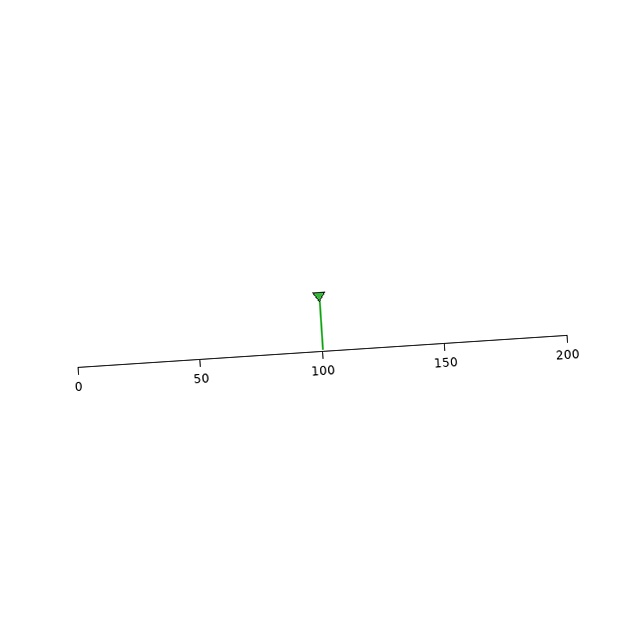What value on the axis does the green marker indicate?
The marker indicates approximately 100.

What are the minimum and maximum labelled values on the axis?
The axis runs from 0 to 200.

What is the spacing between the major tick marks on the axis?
The major ticks are spaced 50 apart.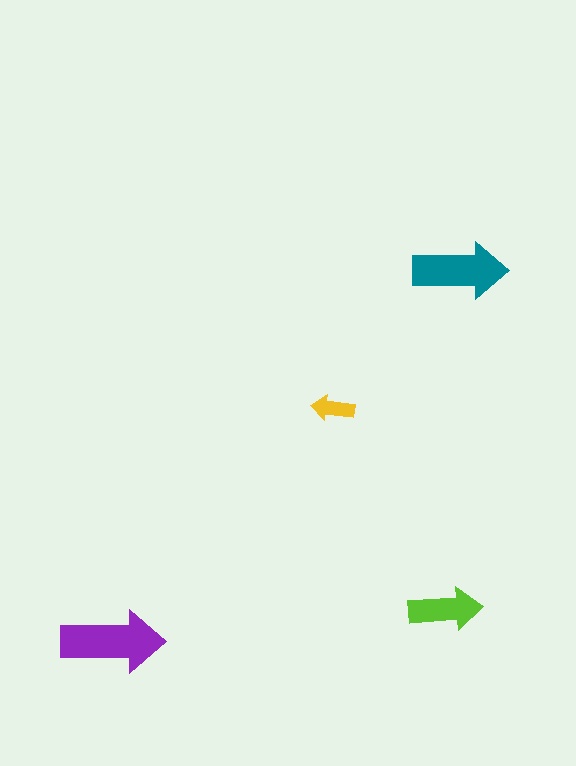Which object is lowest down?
The purple arrow is bottommost.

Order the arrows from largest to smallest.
the purple one, the teal one, the lime one, the yellow one.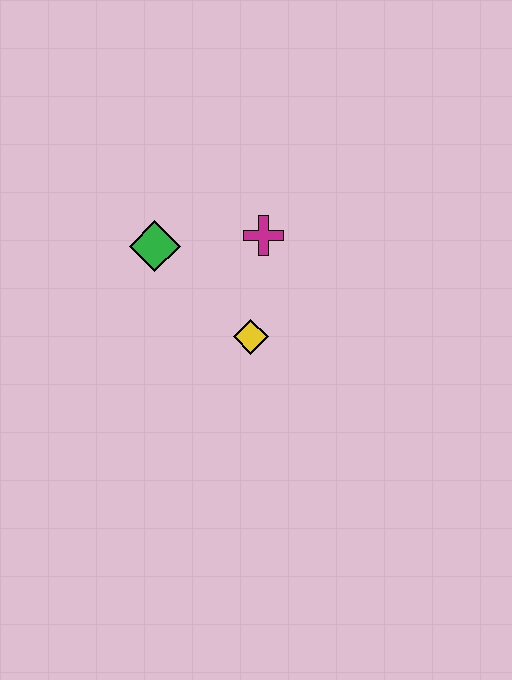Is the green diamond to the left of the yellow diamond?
Yes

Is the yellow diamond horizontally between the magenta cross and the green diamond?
Yes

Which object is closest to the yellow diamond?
The magenta cross is closest to the yellow diamond.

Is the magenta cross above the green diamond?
Yes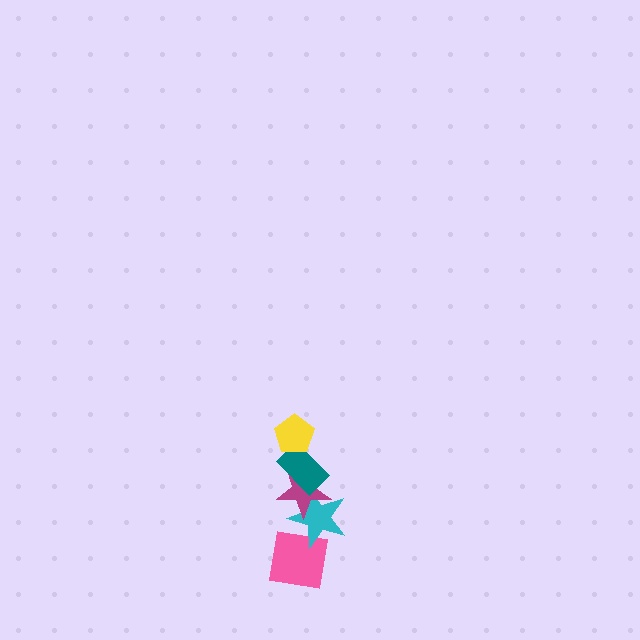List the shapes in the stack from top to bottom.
From top to bottom: the yellow pentagon, the teal rectangle, the magenta star, the cyan star, the pink square.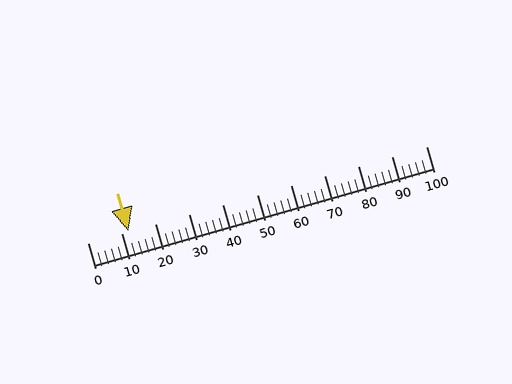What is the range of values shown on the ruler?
The ruler shows values from 0 to 100.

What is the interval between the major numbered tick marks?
The major tick marks are spaced 10 units apart.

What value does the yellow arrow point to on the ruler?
The yellow arrow points to approximately 12.